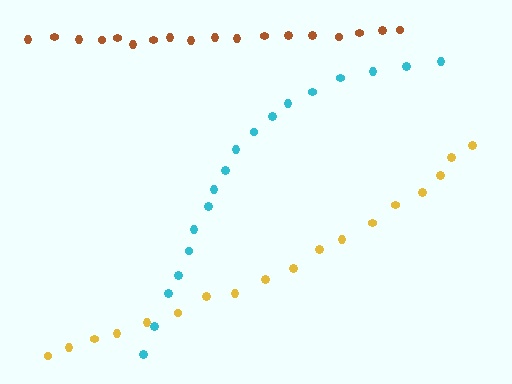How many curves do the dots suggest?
There are 3 distinct paths.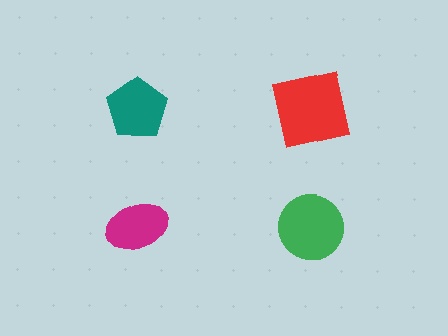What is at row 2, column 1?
A magenta ellipse.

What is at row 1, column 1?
A teal pentagon.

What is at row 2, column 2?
A green circle.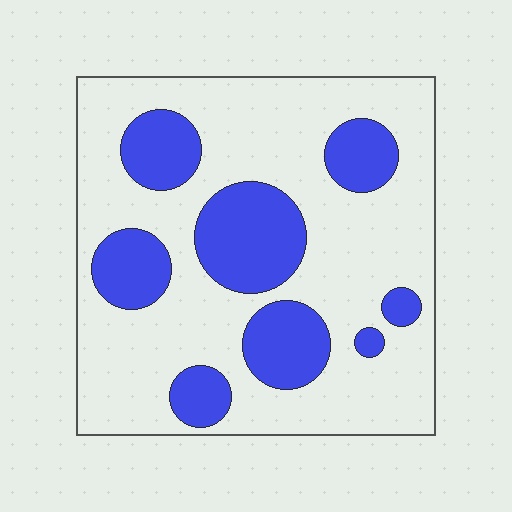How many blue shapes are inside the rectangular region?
8.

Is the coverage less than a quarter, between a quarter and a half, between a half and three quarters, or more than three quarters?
Between a quarter and a half.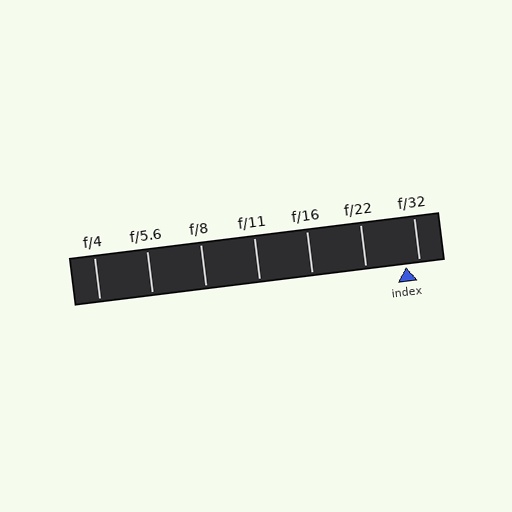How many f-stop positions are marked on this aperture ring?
There are 7 f-stop positions marked.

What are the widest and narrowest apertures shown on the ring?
The widest aperture shown is f/4 and the narrowest is f/32.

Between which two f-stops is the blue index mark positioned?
The index mark is between f/22 and f/32.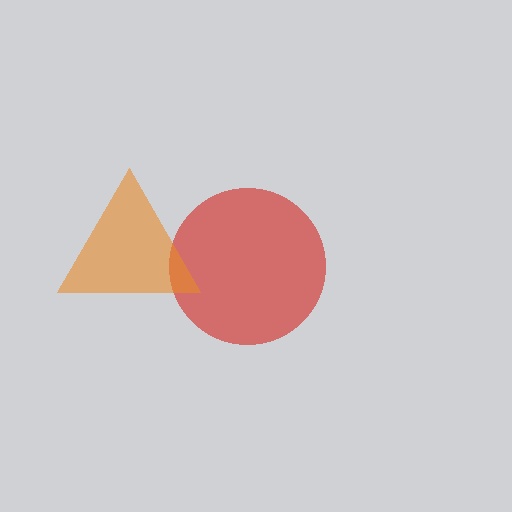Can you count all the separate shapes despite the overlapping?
Yes, there are 2 separate shapes.